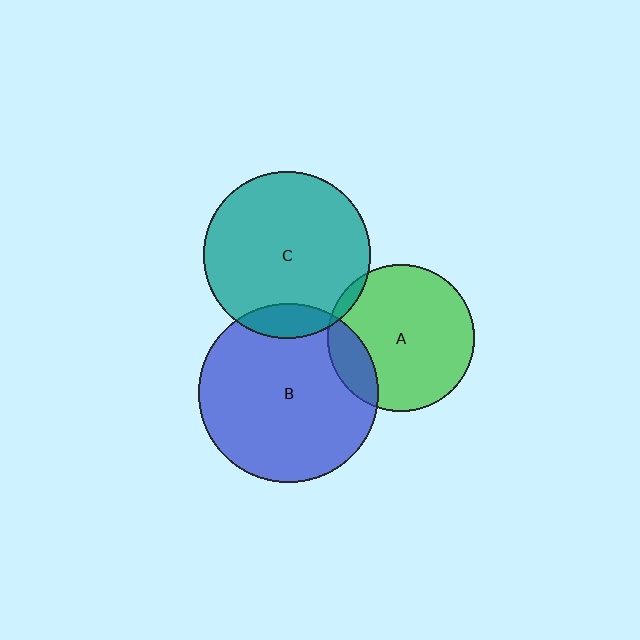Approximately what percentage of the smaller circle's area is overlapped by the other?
Approximately 10%.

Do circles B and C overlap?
Yes.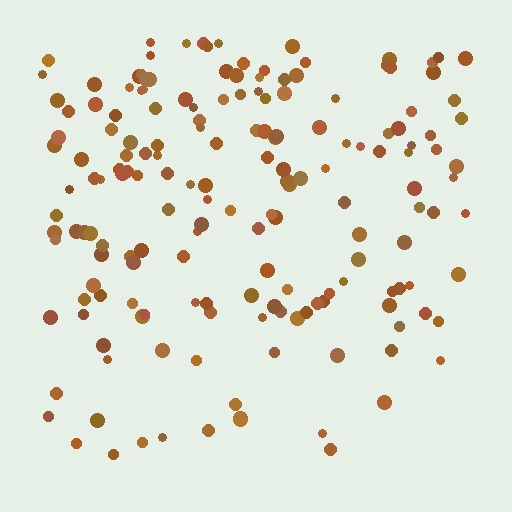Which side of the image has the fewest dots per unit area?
The bottom.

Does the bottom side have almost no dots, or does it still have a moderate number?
Still a moderate number, just noticeably fewer than the top.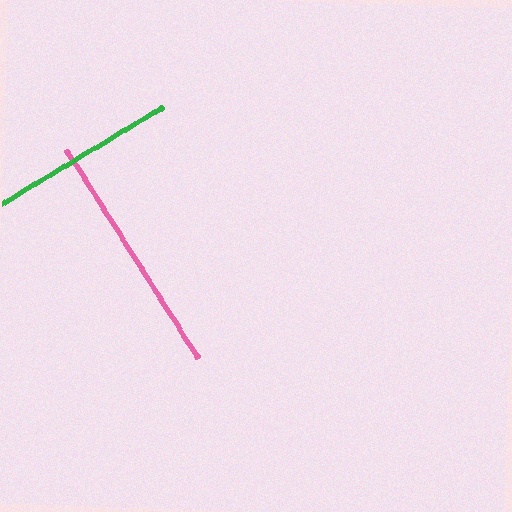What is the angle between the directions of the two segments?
Approximately 89 degrees.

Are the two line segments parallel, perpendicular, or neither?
Perpendicular — they meet at approximately 89°.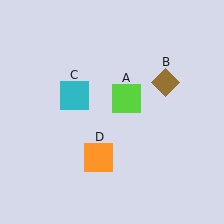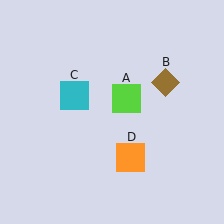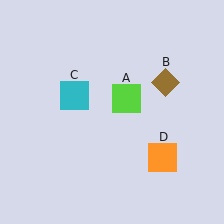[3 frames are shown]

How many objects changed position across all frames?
1 object changed position: orange square (object D).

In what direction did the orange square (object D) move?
The orange square (object D) moved right.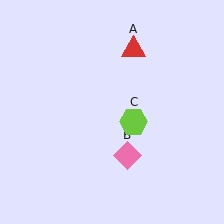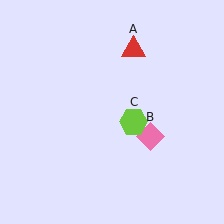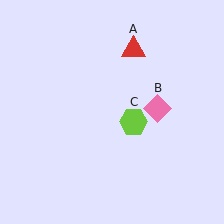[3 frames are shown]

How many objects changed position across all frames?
1 object changed position: pink diamond (object B).